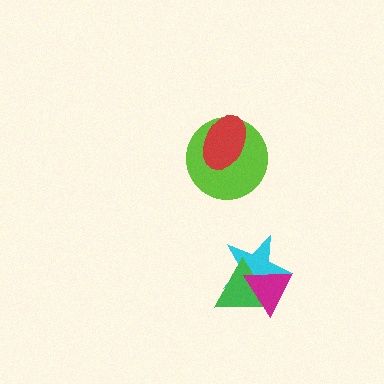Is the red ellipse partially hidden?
No, no other shape covers it.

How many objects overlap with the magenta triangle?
2 objects overlap with the magenta triangle.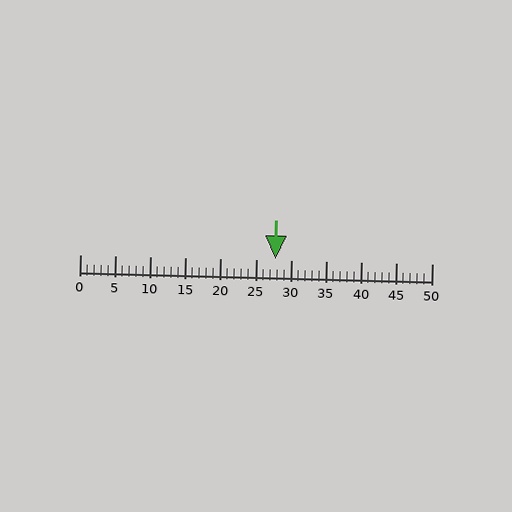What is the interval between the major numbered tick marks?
The major tick marks are spaced 5 units apart.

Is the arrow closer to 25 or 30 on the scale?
The arrow is closer to 30.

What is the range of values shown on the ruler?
The ruler shows values from 0 to 50.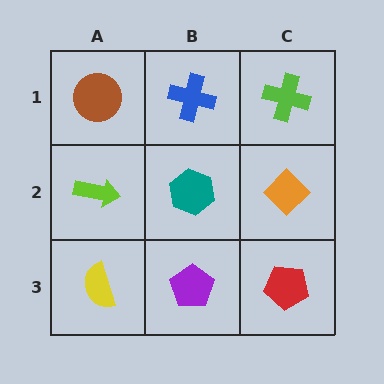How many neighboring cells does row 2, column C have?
3.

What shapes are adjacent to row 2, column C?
A lime cross (row 1, column C), a red pentagon (row 3, column C), a teal hexagon (row 2, column B).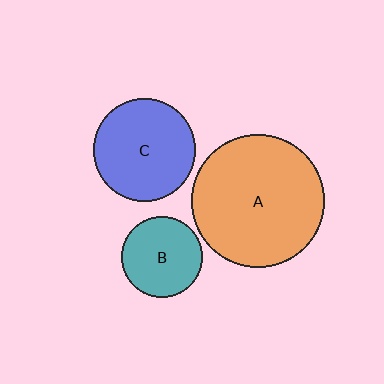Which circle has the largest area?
Circle A (orange).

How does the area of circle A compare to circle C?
Approximately 1.7 times.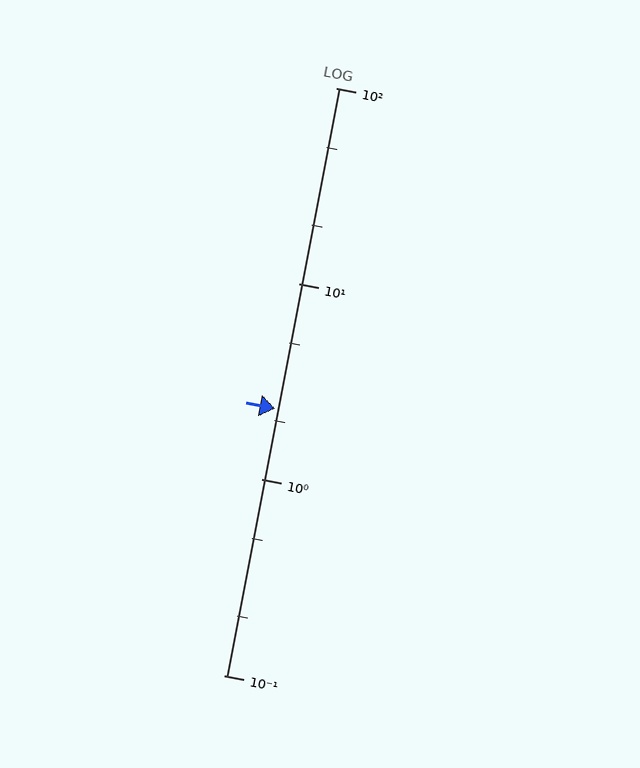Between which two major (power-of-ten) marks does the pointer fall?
The pointer is between 1 and 10.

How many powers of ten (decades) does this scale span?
The scale spans 3 decades, from 0.1 to 100.